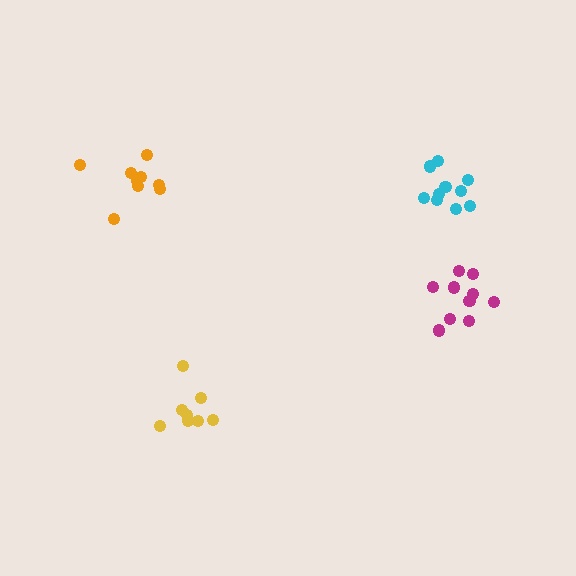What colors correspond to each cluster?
The clusters are colored: magenta, yellow, cyan, orange.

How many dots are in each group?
Group 1: 10 dots, Group 2: 8 dots, Group 3: 10 dots, Group 4: 9 dots (37 total).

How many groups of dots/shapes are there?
There are 4 groups.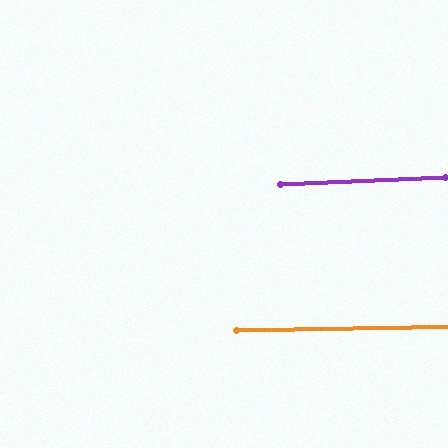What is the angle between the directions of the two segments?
Approximately 1 degree.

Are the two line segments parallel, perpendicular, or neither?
Parallel — their directions differ by only 1.3°.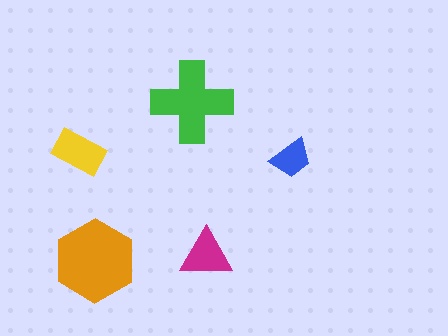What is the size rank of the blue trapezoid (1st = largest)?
5th.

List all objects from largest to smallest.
The orange hexagon, the green cross, the yellow rectangle, the magenta triangle, the blue trapezoid.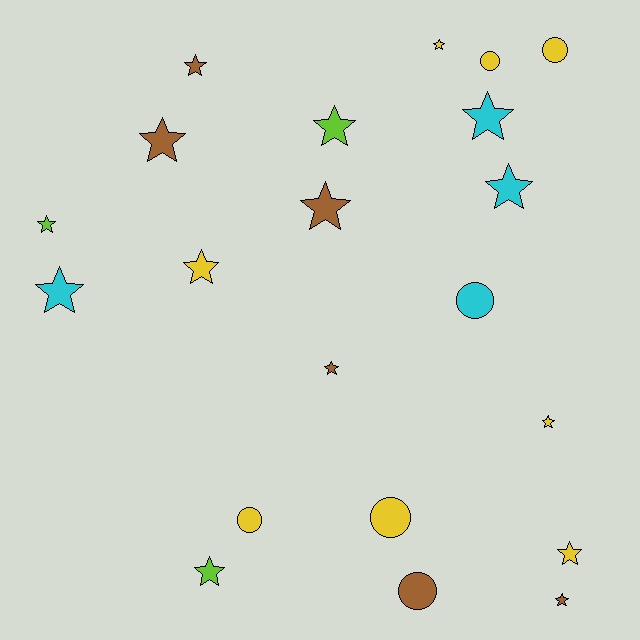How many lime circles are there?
There are no lime circles.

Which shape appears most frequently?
Star, with 15 objects.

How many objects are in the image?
There are 21 objects.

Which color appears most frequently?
Yellow, with 8 objects.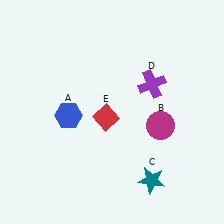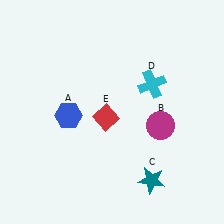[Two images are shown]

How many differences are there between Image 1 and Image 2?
There is 1 difference between the two images.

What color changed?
The cross (D) changed from purple in Image 1 to cyan in Image 2.